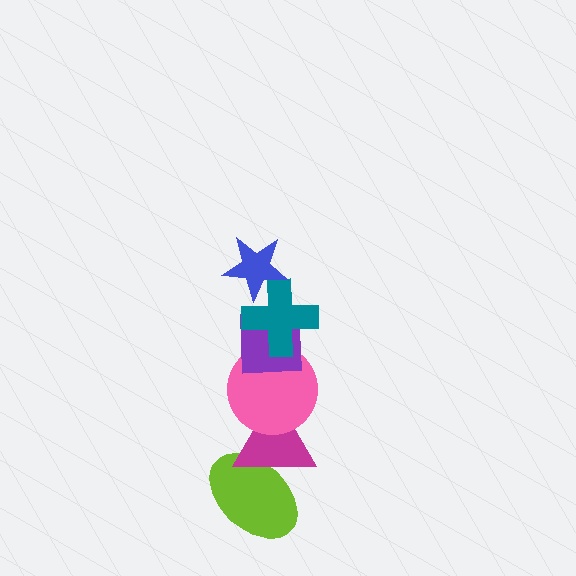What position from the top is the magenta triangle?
The magenta triangle is 5th from the top.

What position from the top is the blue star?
The blue star is 1st from the top.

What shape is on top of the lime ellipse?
The magenta triangle is on top of the lime ellipse.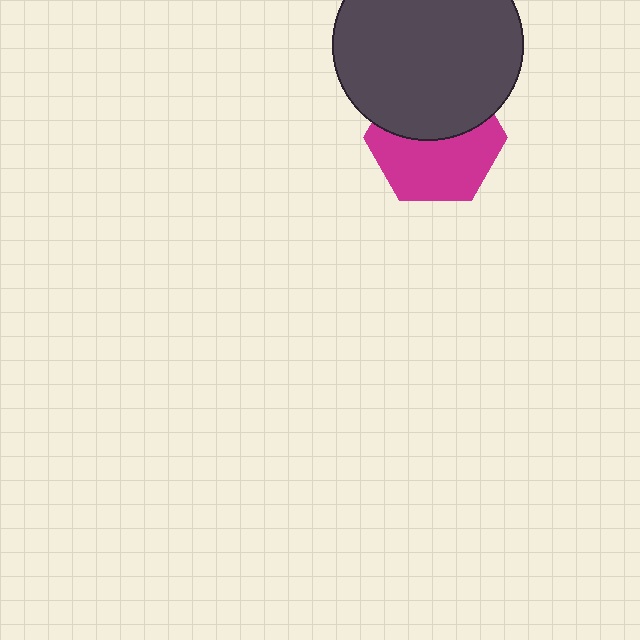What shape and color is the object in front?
The object in front is a dark gray circle.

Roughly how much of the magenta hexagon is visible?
About half of it is visible (roughly 56%).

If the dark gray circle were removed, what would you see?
You would see the complete magenta hexagon.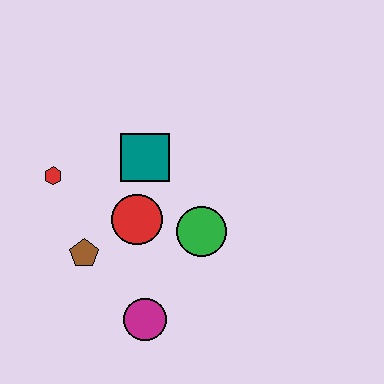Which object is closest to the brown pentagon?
The red circle is closest to the brown pentagon.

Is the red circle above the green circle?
Yes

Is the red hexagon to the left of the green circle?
Yes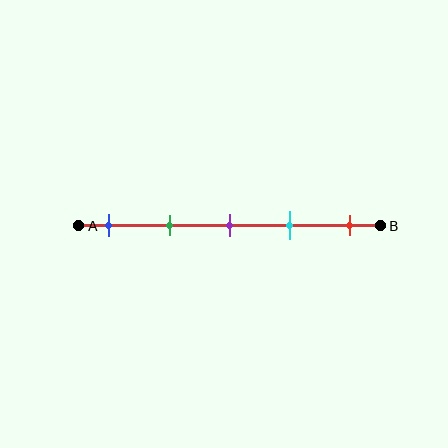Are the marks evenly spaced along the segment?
Yes, the marks are approximately evenly spaced.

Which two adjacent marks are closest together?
The purple and cyan marks are the closest adjacent pair.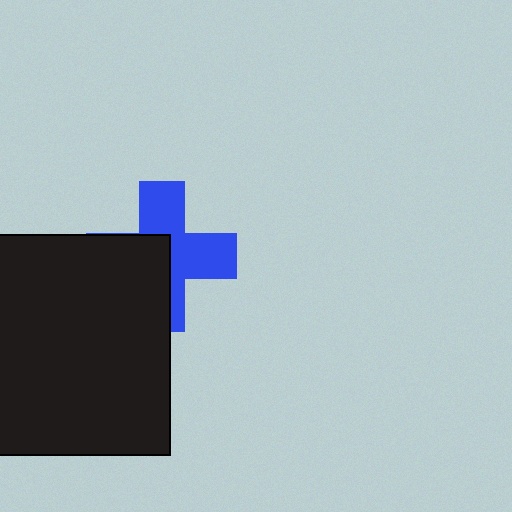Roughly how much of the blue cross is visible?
About half of it is visible (roughly 52%).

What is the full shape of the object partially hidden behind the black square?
The partially hidden object is a blue cross.